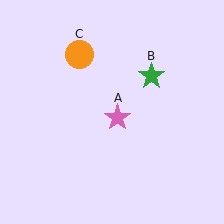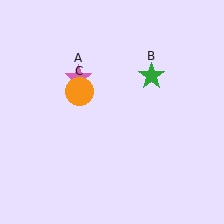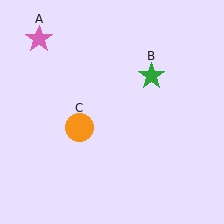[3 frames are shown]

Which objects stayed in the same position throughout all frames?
Green star (object B) remained stationary.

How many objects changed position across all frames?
2 objects changed position: pink star (object A), orange circle (object C).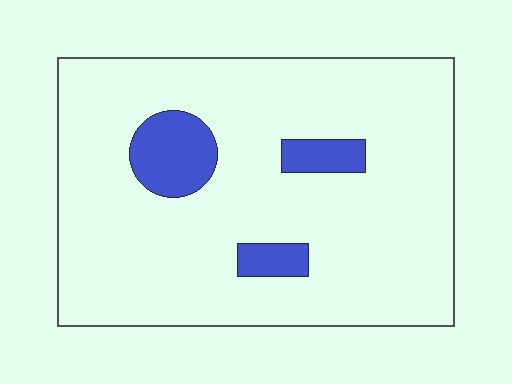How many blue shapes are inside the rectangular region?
3.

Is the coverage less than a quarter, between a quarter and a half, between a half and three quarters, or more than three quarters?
Less than a quarter.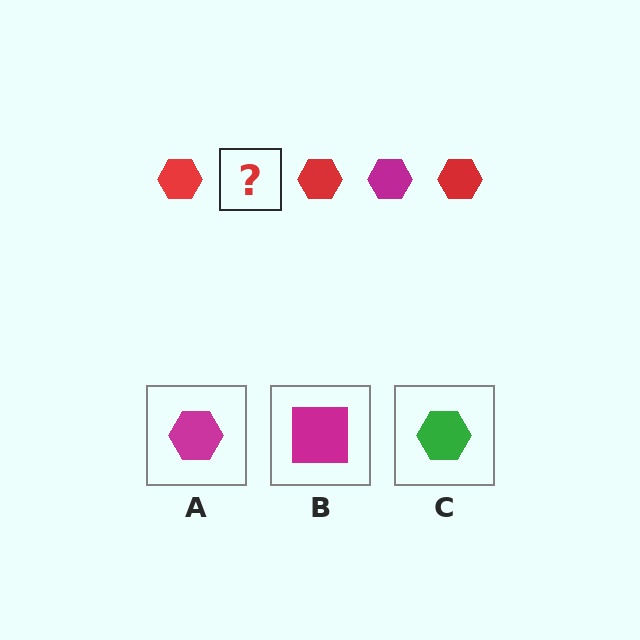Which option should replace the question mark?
Option A.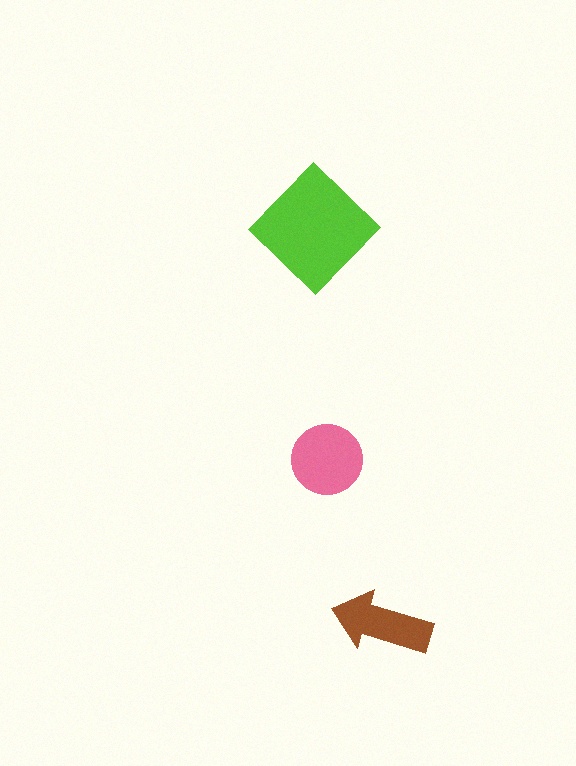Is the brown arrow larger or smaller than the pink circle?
Smaller.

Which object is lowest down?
The brown arrow is bottommost.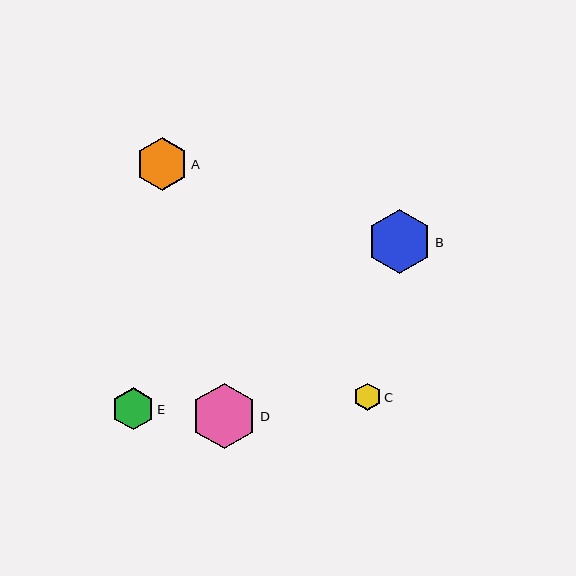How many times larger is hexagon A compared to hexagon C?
Hexagon A is approximately 1.9 times the size of hexagon C.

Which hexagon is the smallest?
Hexagon C is the smallest with a size of approximately 27 pixels.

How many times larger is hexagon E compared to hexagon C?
Hexagon E is approximately 1.5 times the size of hexagon C.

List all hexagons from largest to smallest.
From largest to smallest: D, B, A, E, C.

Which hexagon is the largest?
Hexagon D is the largest with a size of approximately 66 pixels.